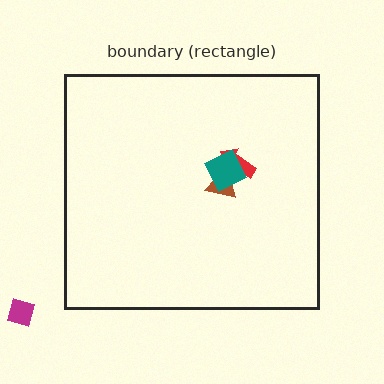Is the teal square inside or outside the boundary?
Inside.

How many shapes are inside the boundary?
3 inside, 1 outside.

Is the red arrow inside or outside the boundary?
Inside.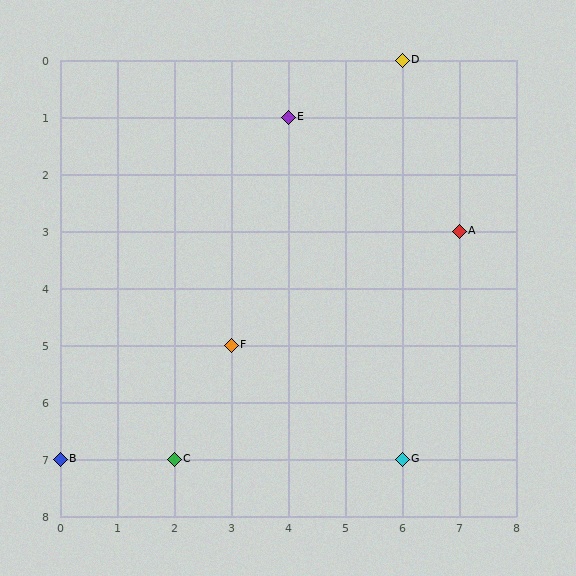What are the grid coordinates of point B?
Point B is at grid coordinates (0, 7).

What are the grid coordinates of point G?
Point G is at grid coordinates (6, 7).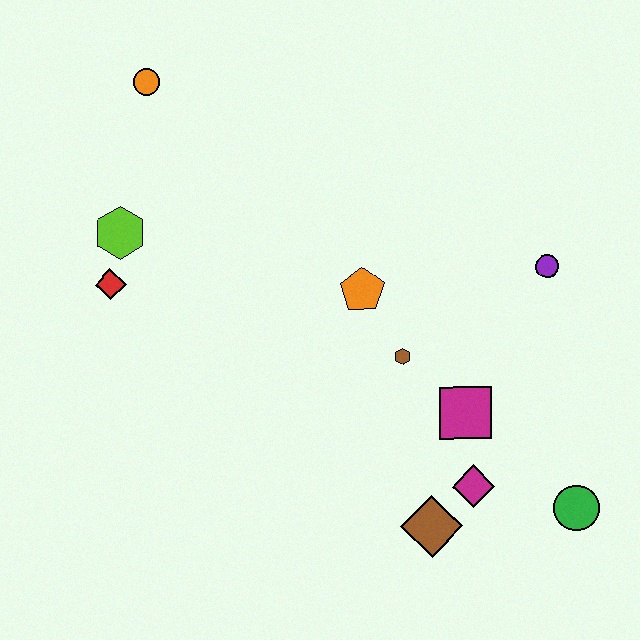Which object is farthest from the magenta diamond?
The orange circle is farthest from the magenta diamond.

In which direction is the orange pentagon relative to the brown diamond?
The orange pentagon is above the brown diamond.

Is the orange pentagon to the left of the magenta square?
Yes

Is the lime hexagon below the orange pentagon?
No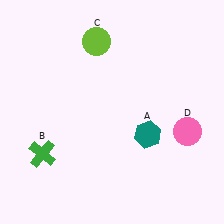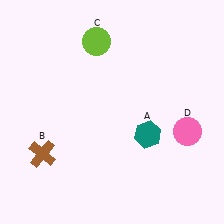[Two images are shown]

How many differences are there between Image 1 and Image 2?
There is 1 difference between the two images.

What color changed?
The cross (B) changed from green in Image 1 to brown in Image 2.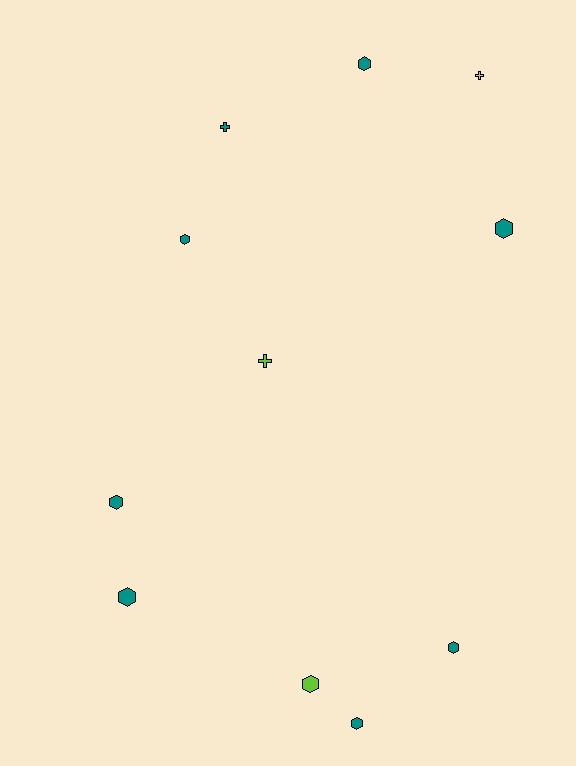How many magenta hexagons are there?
There are no magenta hexagons.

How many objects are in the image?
There are 11 objects.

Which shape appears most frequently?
Hexagon, with 8 objects.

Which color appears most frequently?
Teal, with 8 objects.